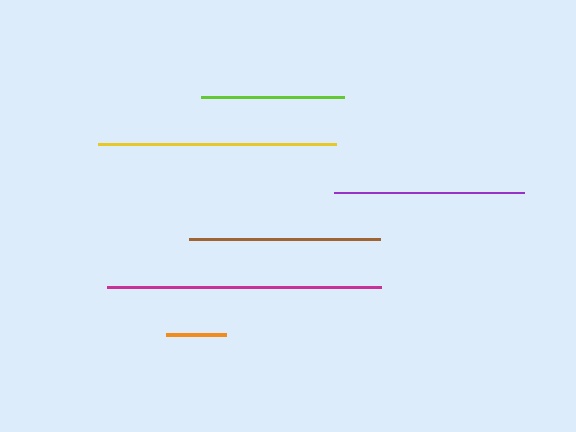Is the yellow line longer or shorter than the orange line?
The yellow line is longer than the orange line.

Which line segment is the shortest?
The orange line is the shortest at approximately 60 pixels.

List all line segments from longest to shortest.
From longest to shortest: magenta, yellow, brown, purple, lime, orange.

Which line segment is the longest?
The magenta line is the longest at approximately 274 pixels.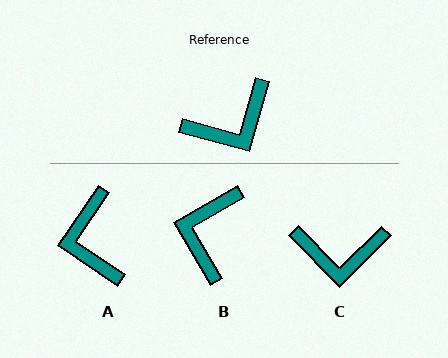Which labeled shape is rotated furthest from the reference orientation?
B, about 134 degrees away.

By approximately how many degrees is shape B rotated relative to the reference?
Approximately 134 degrees clockwise.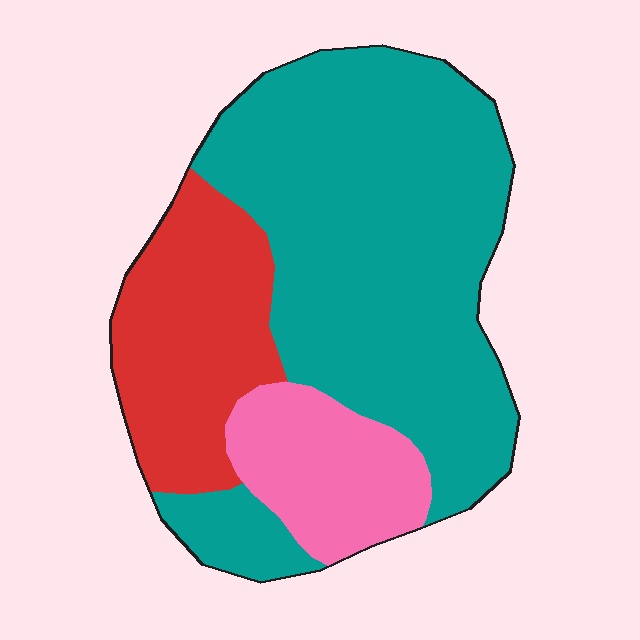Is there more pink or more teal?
Teal.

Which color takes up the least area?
Pink, at roughly 15%.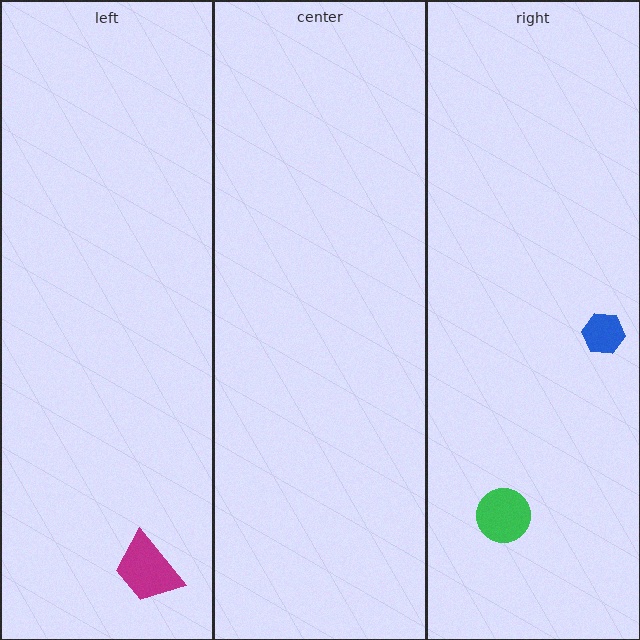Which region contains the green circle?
The right region.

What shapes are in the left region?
The magenta trapezoid.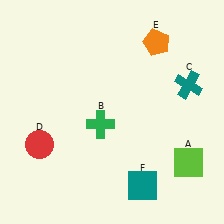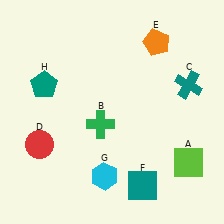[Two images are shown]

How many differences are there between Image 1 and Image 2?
There are 2 differences between the two images.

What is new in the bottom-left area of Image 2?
A cyan hexagon (G) was added in the bottom-left area of Image 2.